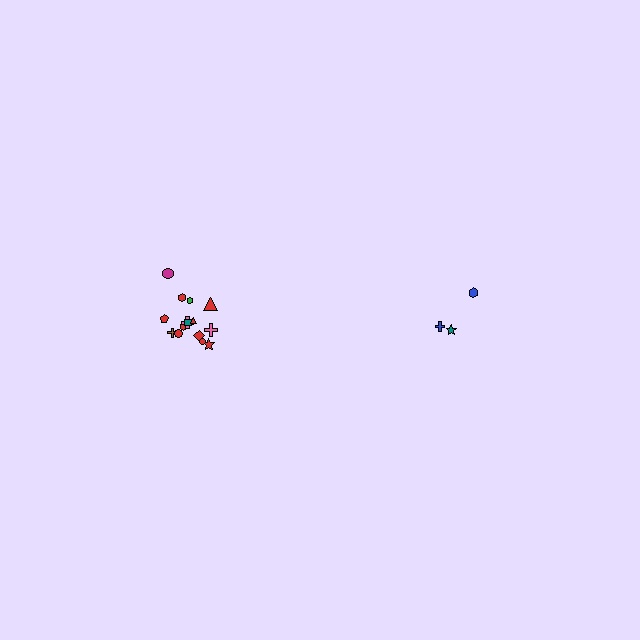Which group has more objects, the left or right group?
The left group.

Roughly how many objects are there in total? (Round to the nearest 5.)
Roughly 20 objects in total.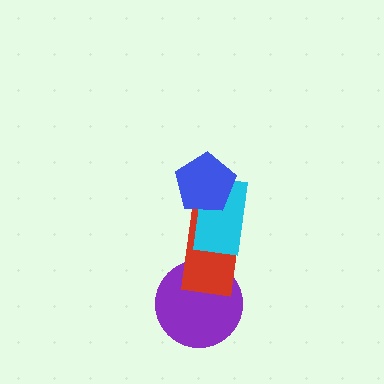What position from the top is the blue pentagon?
The blue pentagon is 1st from the top.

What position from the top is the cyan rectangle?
The cyan rectangle is 2nd from the top.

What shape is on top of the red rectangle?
The cyan rectangle is on top of the red rectangle.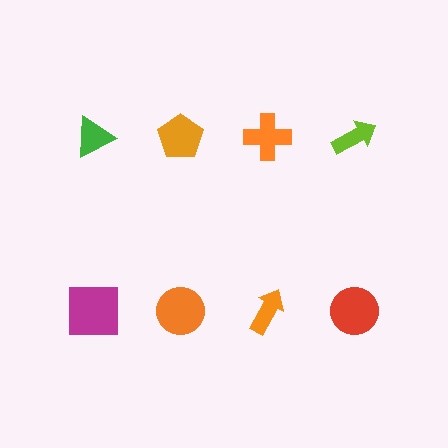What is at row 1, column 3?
An orange cross.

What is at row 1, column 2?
An orange pentagon.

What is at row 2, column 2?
An orange circle.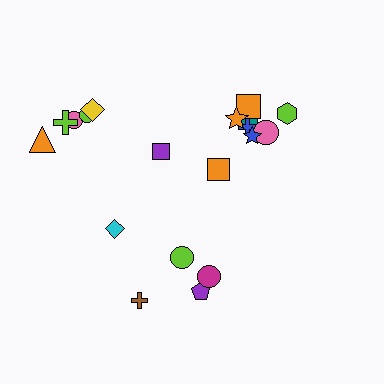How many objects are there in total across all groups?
There are 19 objects.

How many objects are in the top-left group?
There are 6 objects.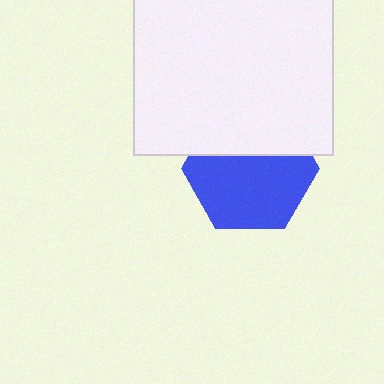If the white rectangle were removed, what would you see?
You would see the complete blue hexagon.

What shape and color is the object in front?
The object in front is a white rectangle.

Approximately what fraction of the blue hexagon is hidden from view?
Roughly 37% of the blue hexagon is hidden behind the white rectangle.